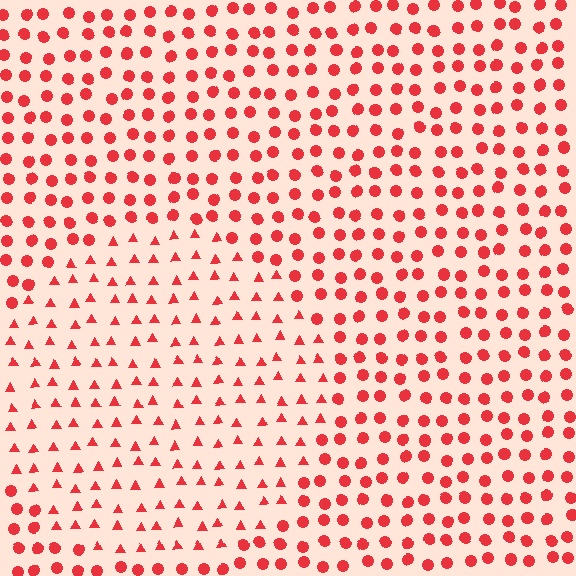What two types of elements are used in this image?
The image uses triangles inside the circle region and circles outside it.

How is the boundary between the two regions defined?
The boundary is defined by a change in element shape: triangles inside vs. circles outside. All elements share the same color and spacing.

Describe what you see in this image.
The image is filled with small red elements arranged in a uniform grid. A circle-shaped region contains triangles, while the surrounding area contains circles. The boundary is defined purely by the change in element shape.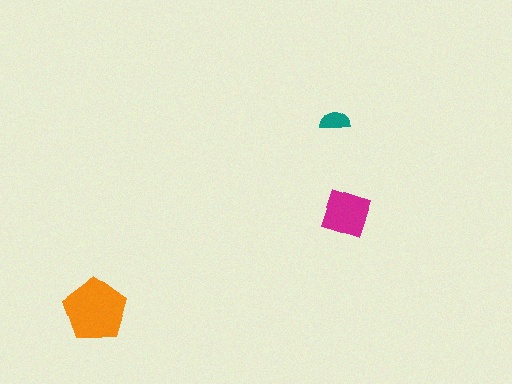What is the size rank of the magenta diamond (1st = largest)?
2nd.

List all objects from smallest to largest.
The teal semicircle, the magenta diamond, the orange pentagon.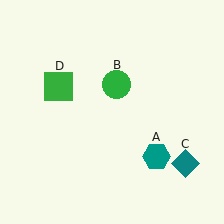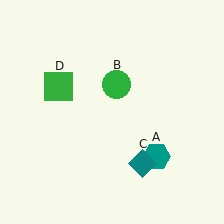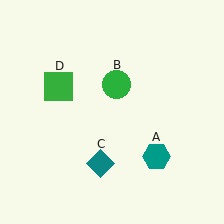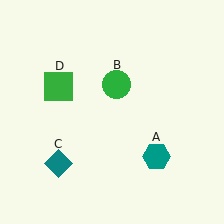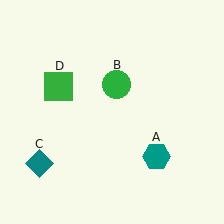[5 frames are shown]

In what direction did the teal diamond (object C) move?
The teal diamond (object C) moved left.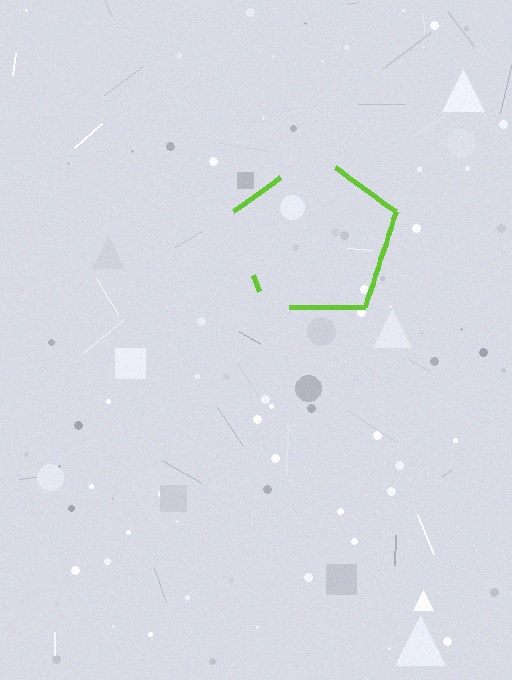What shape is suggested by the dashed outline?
The dashed outline suggests a pentagon.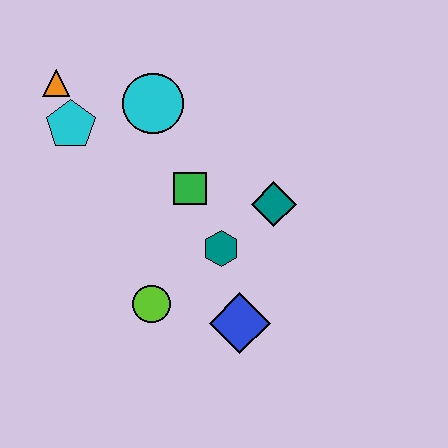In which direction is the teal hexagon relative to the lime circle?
The teal hexagon is to the right of the lime circle.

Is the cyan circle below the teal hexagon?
No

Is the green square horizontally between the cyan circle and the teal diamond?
Yes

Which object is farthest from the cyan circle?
The blue diamond is farthest from the cyan circle.